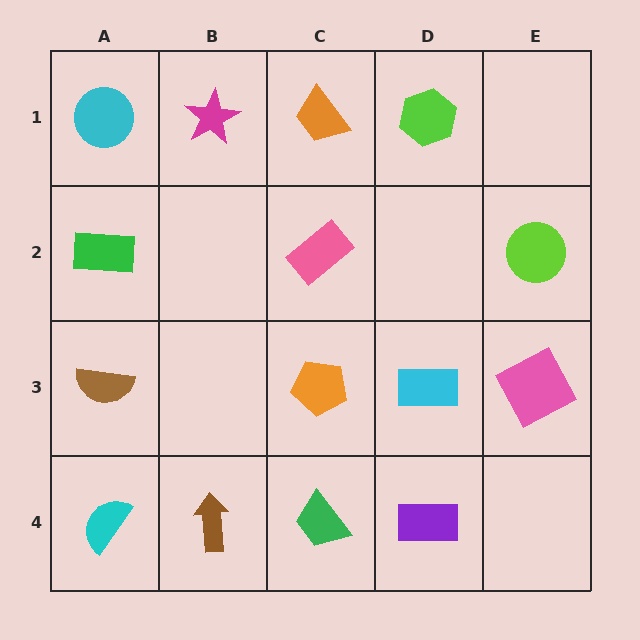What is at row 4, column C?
A green trapezoid.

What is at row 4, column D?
A purple rectangle.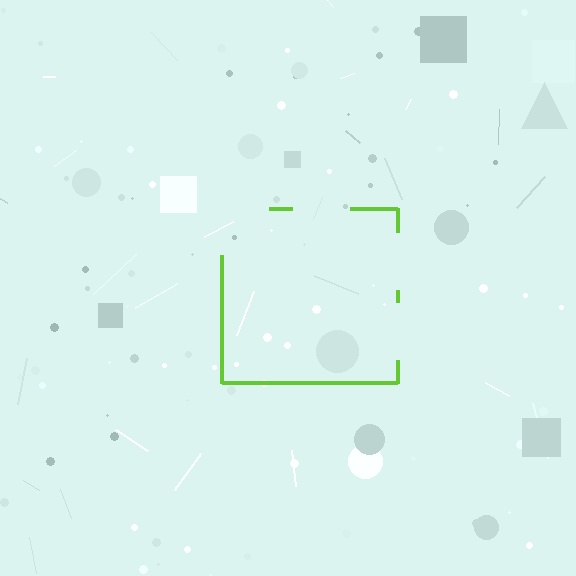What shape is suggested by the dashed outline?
The dashed outline suggests a square.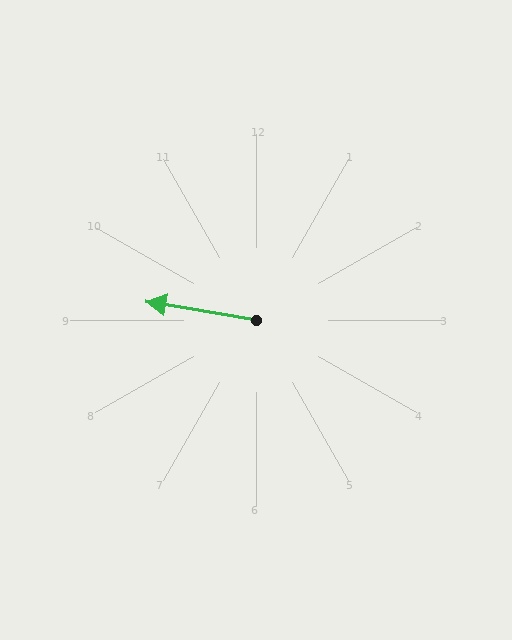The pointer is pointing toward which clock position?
Roughly 9 o'clock.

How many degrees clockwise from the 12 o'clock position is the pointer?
Approximately 280 degrees.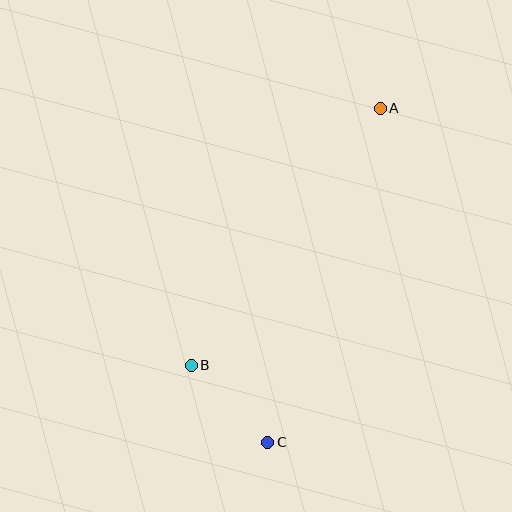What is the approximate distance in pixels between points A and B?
The distance between A and B is approximately 319 pixels.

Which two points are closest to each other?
Points B and C are closest to each other.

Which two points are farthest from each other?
Points A and C are farthest from each other.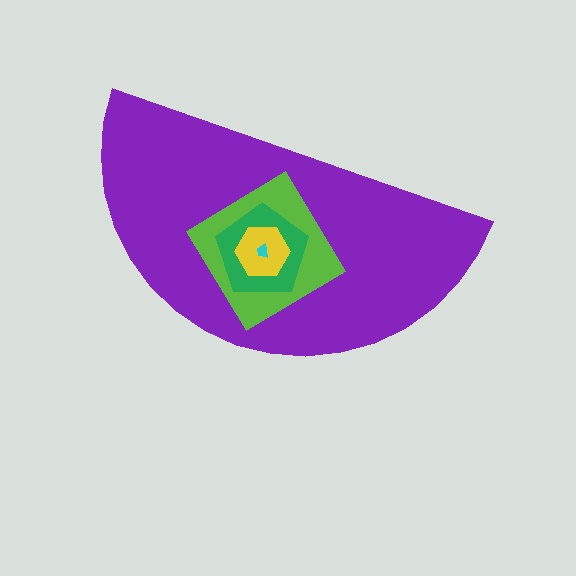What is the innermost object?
The cyan trapezoid.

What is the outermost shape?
The purple semicircle.